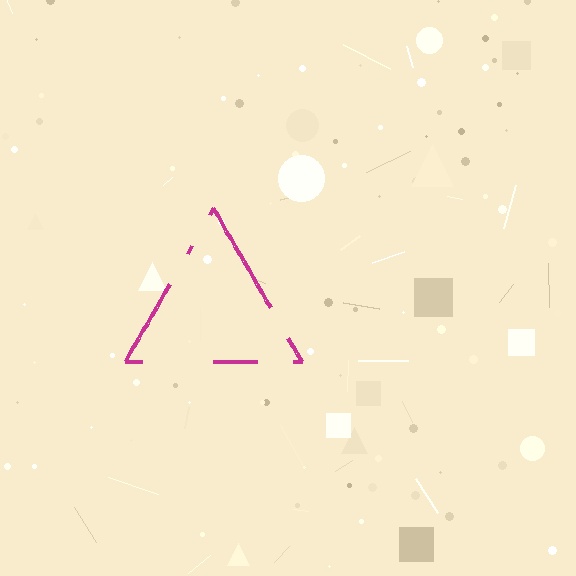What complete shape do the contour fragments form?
The contour fragments form a triangle.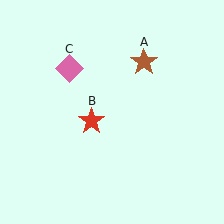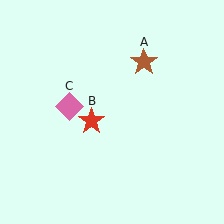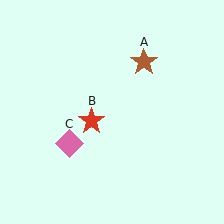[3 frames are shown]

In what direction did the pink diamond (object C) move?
The pink diamond (object C) moved down.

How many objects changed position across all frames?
1 object changed position: pink diamond (object C).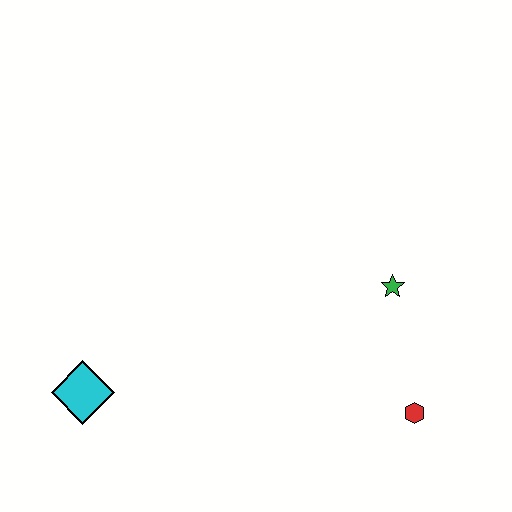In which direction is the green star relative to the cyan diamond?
The green star is to the right of the cyan diamond.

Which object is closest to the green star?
The red hexagon is closest to the green star.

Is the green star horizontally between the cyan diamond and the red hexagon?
Yes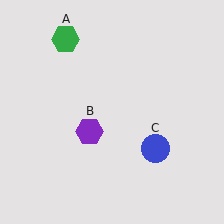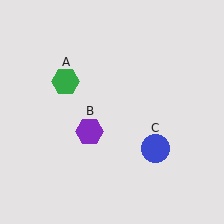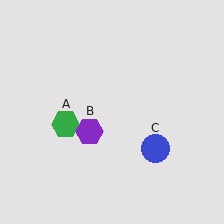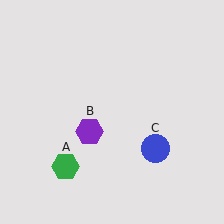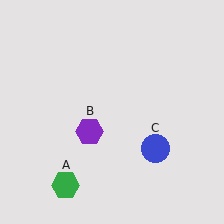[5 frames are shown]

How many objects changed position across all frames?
1 object changed position: green hexagon (object A).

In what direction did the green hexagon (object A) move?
The green hexagon (object A) moved down.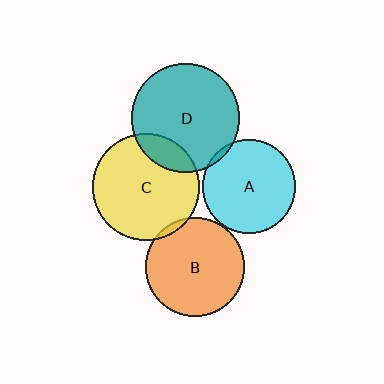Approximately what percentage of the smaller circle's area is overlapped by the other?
Approximately 5%.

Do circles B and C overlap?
Yes.